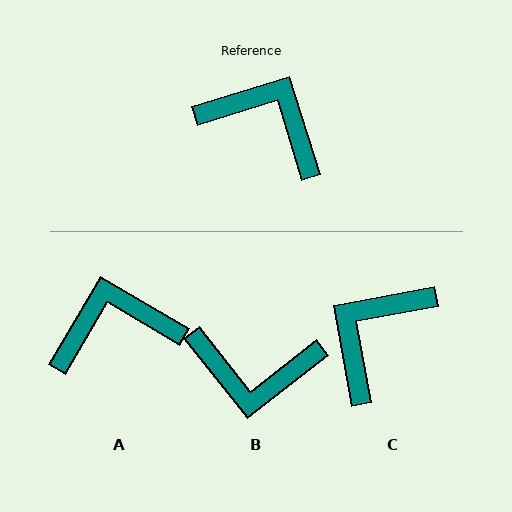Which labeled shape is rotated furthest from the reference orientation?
B, about 159 degrees away.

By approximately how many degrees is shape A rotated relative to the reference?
Approximately 42 degrees counter-clockwise.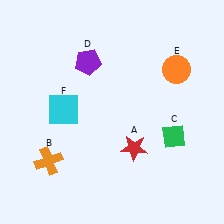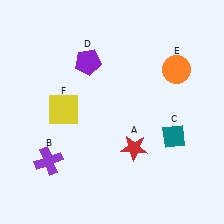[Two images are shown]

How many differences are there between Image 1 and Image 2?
There are 3 differences between the two images.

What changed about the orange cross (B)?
In Image 1, B is orange. In Image 2, it changed to purple.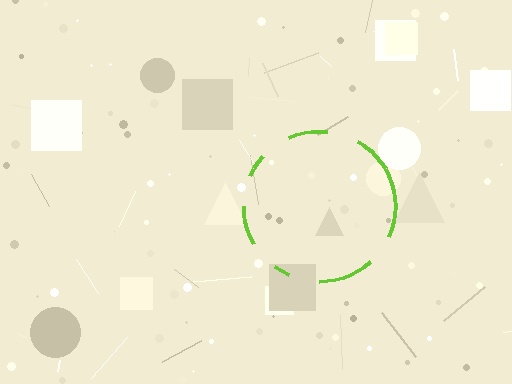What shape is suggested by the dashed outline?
The dashed outline suggests a circle.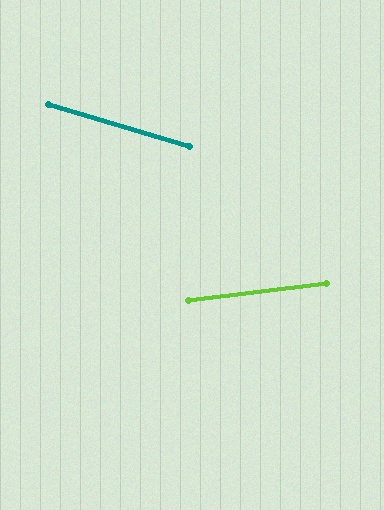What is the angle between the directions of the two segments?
Approximately 24 degrees.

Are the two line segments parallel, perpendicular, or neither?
Neither parallel nor perpendicular — they differ by about 24°.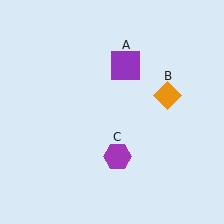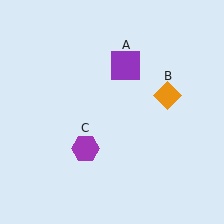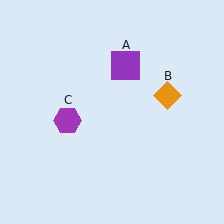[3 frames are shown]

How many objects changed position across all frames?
1 object changed position: purple hexagon (object C).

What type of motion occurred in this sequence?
The purple hexagon (object C) rotated clockwise around the center of the scene.